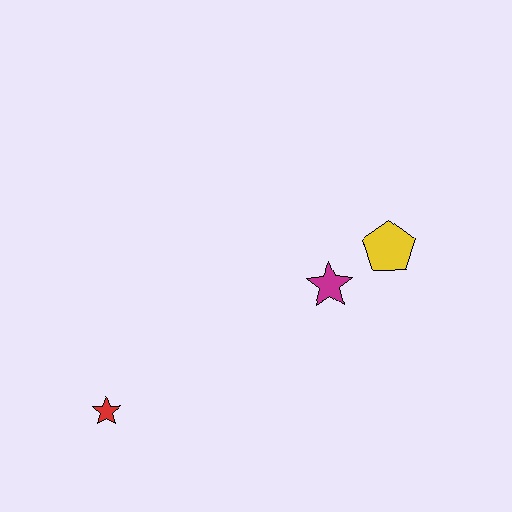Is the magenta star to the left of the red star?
No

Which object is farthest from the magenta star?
The red star is farthest from the magenta star.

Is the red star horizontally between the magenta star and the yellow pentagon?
No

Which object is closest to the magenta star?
The yellow pentagon is closest to the magenta star.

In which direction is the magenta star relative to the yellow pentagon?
The magenta star is to the left of the yellow pentagon.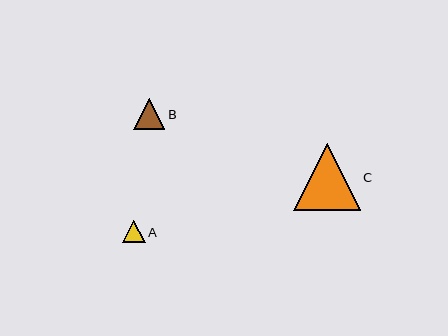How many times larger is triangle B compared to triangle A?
Triangle B is approximately 1.4 times the size of triangle A.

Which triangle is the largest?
Triangle C is the largest with a size of approximately 67 pixels.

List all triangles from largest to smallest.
From largest to smallest: C, B, A.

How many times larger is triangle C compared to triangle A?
Triangle C is approximately 3.0 times the size of triangle A.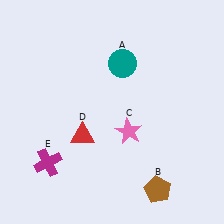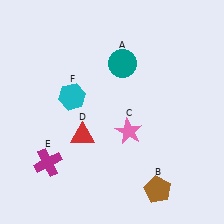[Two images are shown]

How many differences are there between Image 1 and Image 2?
There is 1 difference between the two images.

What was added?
A cyan hexagon (F) was added in Image 2.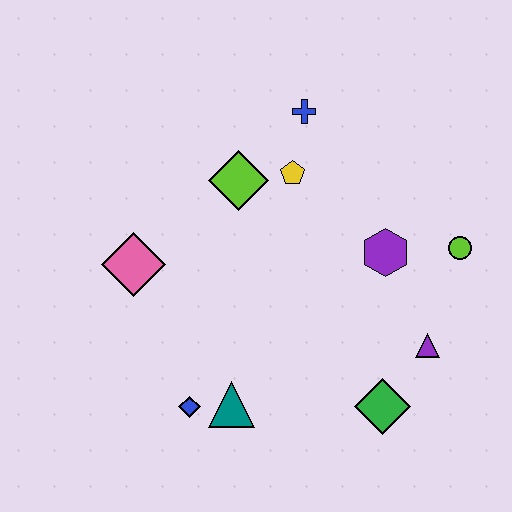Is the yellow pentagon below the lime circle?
No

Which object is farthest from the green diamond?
The blue cross is farthest from the green diamond.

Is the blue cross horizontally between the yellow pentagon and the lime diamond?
No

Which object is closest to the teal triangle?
The blue diamond is closest to the teal triangle.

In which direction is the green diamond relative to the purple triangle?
The green diamond is below the purple triangle.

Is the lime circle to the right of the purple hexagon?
Yes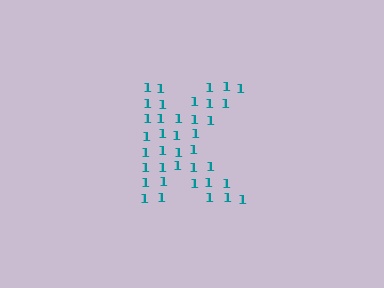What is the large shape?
The large shape is the letter K.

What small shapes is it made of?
It is made of small digit 1's.